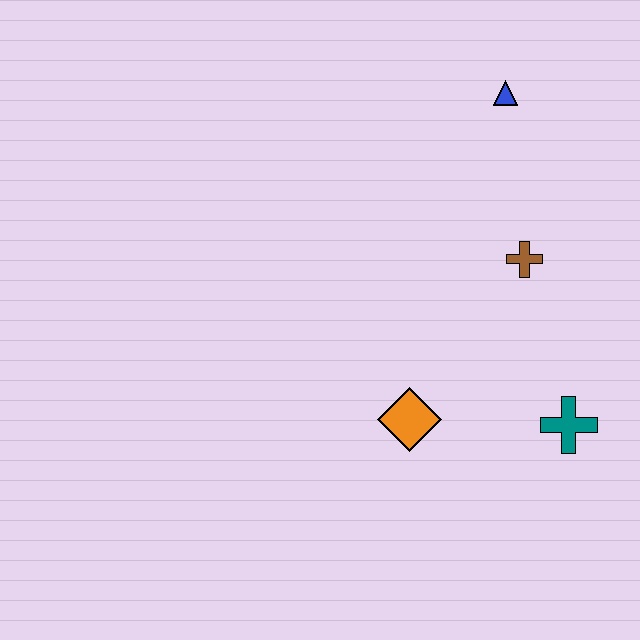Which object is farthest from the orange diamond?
The blue triangle is farthest from the orange diamond.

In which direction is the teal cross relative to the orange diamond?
The teal cross is to the right of the orange diamond.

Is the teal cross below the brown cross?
Yes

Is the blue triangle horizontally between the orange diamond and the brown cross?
Yes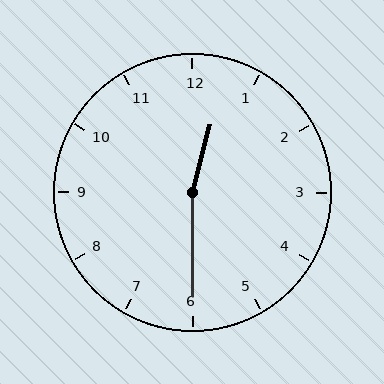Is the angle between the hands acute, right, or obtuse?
It is obtuse.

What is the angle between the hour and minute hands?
Approximately 165 degrees.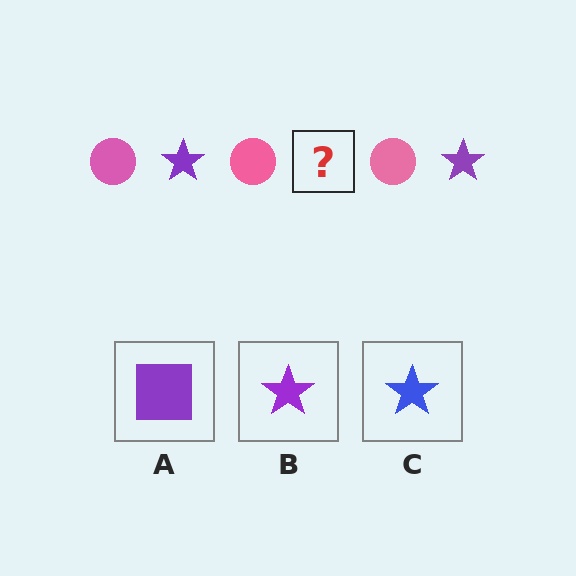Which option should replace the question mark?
Option B.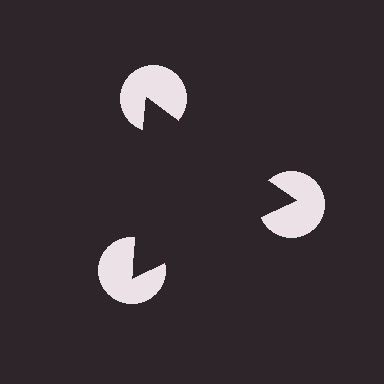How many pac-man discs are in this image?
There are 3 — one at each vertex of the illusory triangle.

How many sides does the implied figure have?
3 sides.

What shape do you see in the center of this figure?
An illusory triangle — its edges are inferred from the aligned wedge cuts in the pac-man discs, not physically drawn.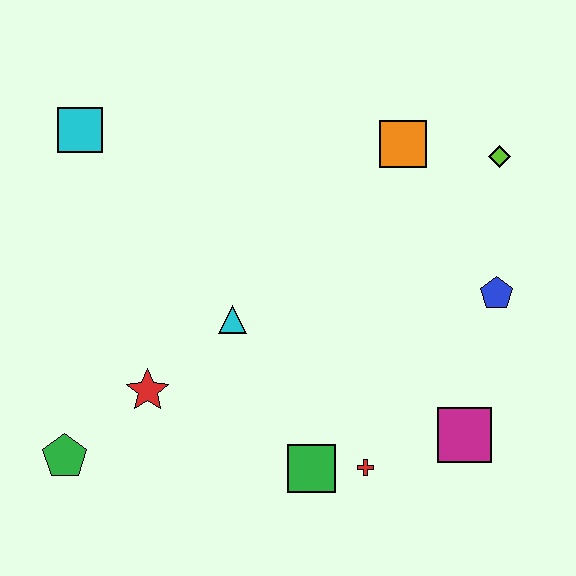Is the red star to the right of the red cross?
No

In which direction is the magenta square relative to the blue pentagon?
The magenta square is below the blue pentagon.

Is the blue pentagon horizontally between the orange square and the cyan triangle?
No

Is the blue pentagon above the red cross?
Yes